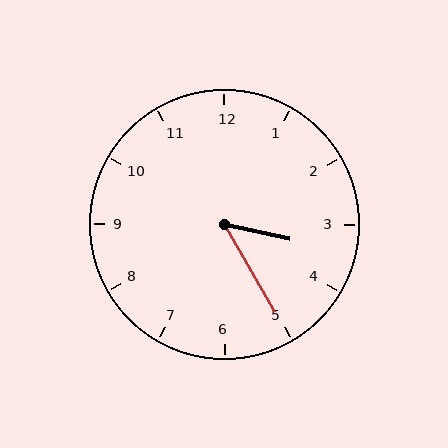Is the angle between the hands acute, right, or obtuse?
It is acute.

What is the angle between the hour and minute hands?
Approximately 48 degrees.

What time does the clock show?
3:25.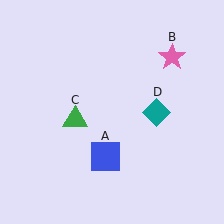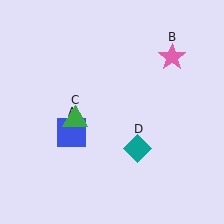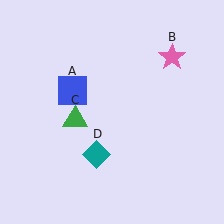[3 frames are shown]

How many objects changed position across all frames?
2 objects changed position: blue square (object A), teal diamond (object D).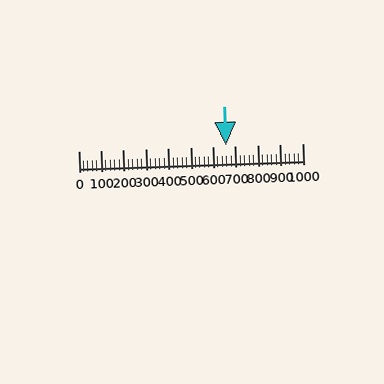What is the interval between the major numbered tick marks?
The major tick marks are spaced 100 units apart.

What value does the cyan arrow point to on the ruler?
The cyan arrow points to approximately 660.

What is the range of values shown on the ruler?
The ruler shows values from 0 to 1000.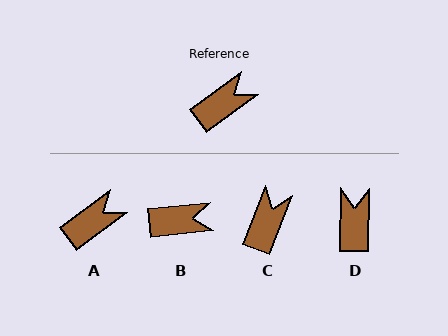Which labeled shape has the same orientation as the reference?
A.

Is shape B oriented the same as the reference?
No, it is off by about 30 degrees.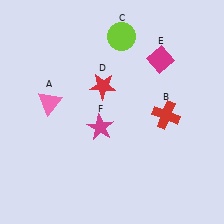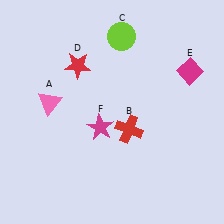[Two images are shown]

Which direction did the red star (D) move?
The red star (D) moved left.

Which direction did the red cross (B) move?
The red cross (B) moved left.